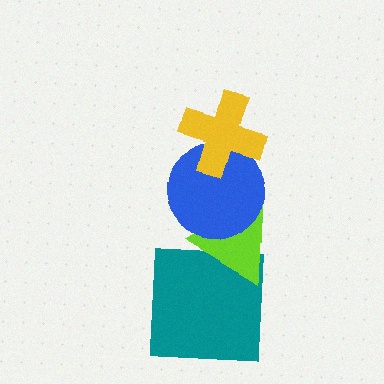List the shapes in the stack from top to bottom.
From top to bottom: the yellow cross, the blue circle, the lime triangle, the teal square.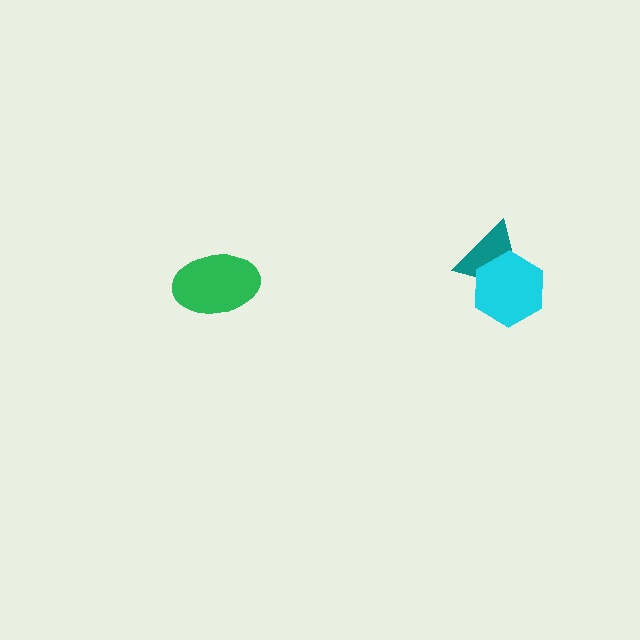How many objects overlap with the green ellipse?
0 objects overlap with the green ellipse.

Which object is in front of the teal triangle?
The cyan hexagon is in front of the teal triangle.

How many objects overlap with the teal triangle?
1 object overlaps with the teal triangle.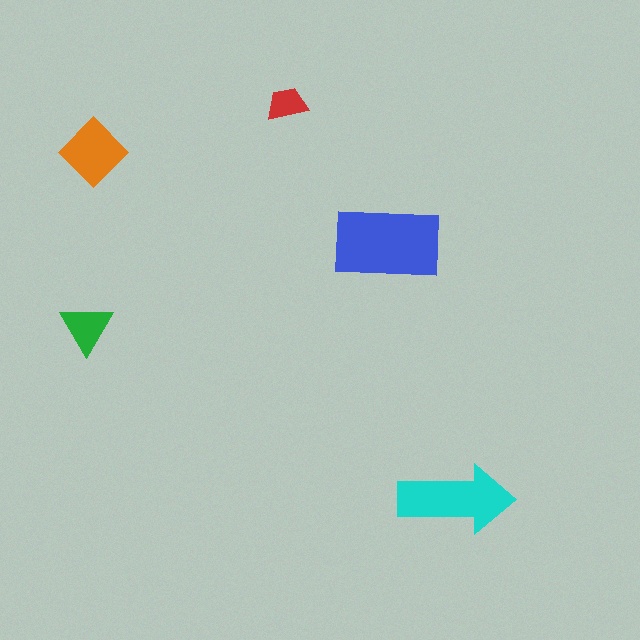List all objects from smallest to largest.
The red trapezoid, the green triangle, the orange diamond, the cyan arrow, the blue rectangle.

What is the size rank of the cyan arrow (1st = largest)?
2nd.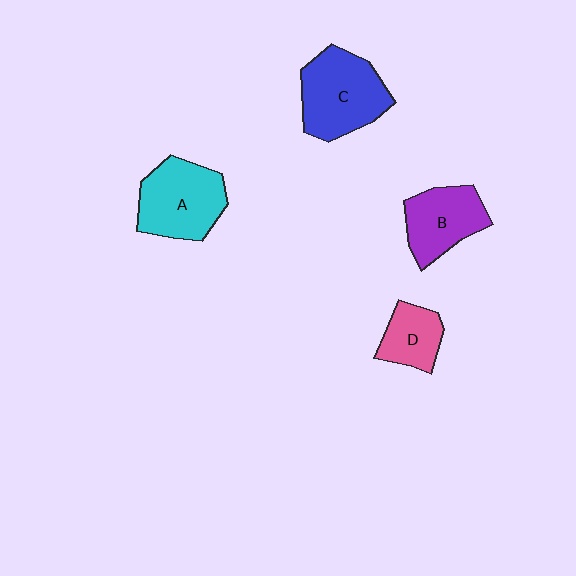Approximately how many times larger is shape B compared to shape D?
Approximately 1.4 times.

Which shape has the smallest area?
Shape D (pink).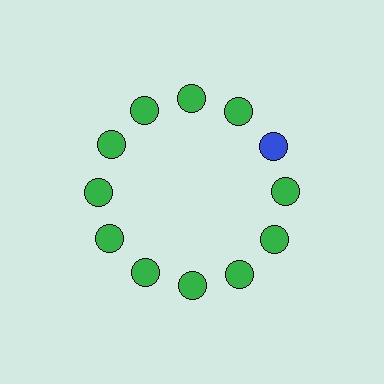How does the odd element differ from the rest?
It has a different color: blue instead of green.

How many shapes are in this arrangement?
There are 12 shapes arranged in a ring pattern.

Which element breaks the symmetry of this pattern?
The blue circle at roughly the 2 o'clock position breaks the symmetry. All other shapes are green circles.